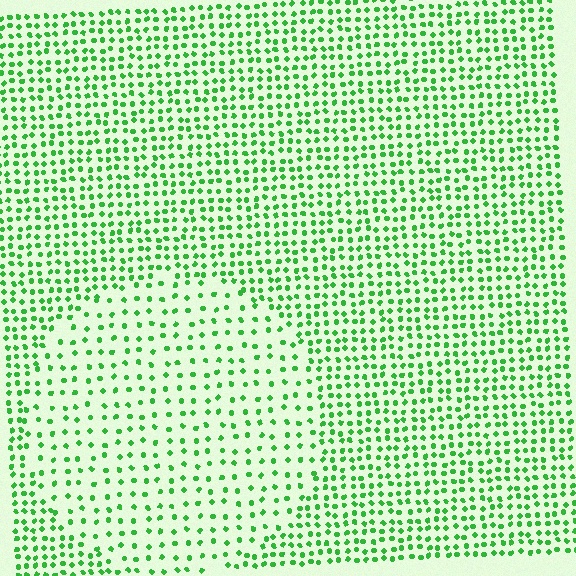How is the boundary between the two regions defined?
The boundary is defined by a change in element density (approximately 2.0x ratio). All elements are the same color, size, and shape.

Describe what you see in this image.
The image contains small green elements arranged at two different densities. A circle-shaped region is visible where the elements are less densely packed than the surrounding area.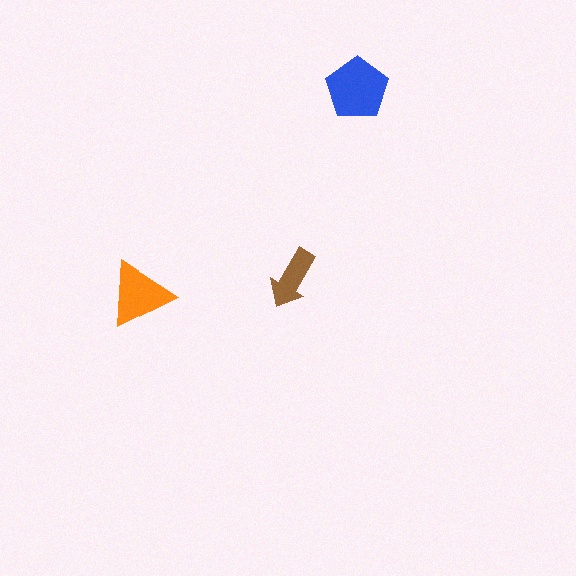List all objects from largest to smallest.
The blue pentagon, the orange triangle, the brown arrow.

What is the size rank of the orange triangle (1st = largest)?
2nd.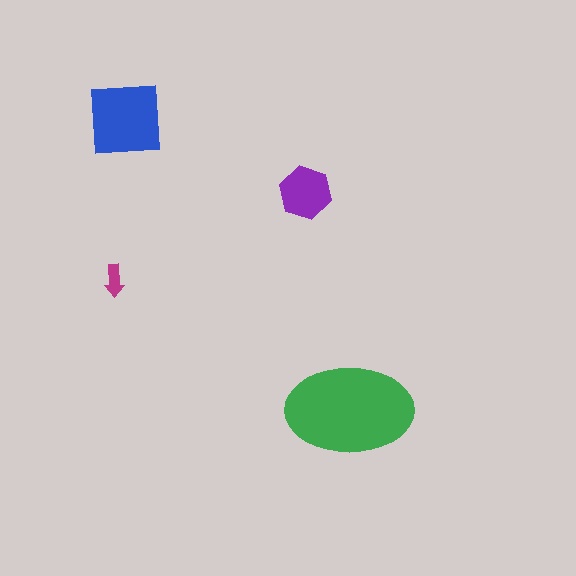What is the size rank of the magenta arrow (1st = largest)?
4th.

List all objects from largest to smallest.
The green ellipse, the blue square, the purple hexagon, the magenta arrow.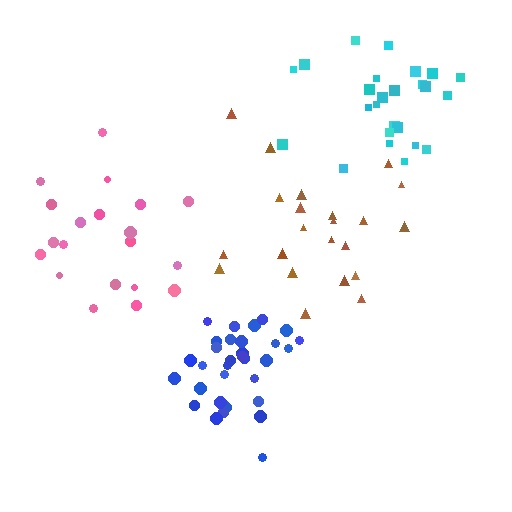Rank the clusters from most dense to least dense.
blue, cyan, brown, pink.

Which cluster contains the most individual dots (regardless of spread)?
Blue (32).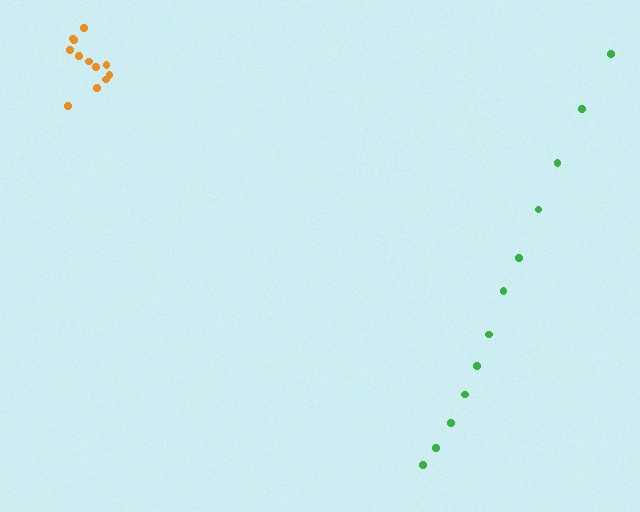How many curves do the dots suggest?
There are 2 distinct paths.